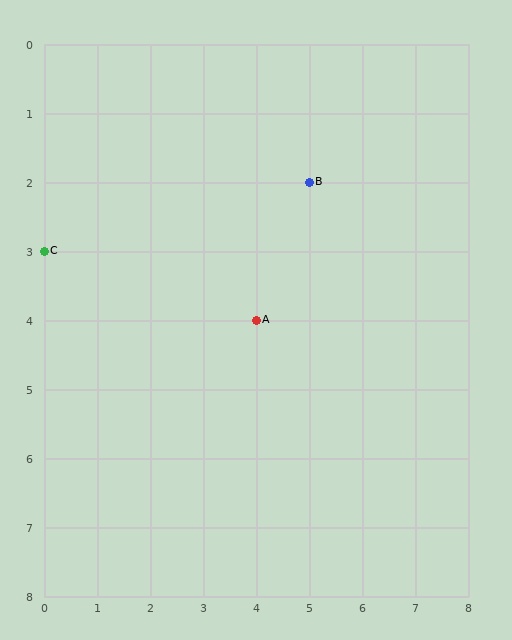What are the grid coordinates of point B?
Point B is at grid coordinates (5, 2).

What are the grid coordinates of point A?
Point A is at grid coordinates (4, 4).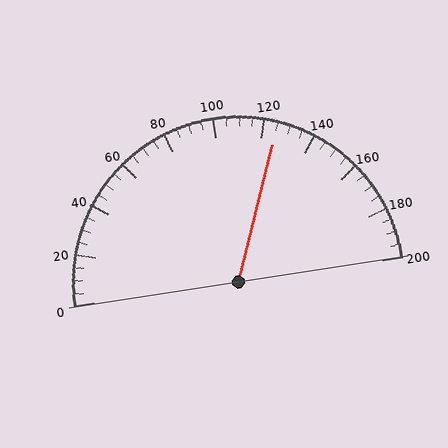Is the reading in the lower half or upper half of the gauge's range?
The reading is in the upper half of the range (0 to 200).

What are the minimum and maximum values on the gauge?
The gauge ranges from 0 to 200.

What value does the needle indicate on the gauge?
The needle indicates approximately 125.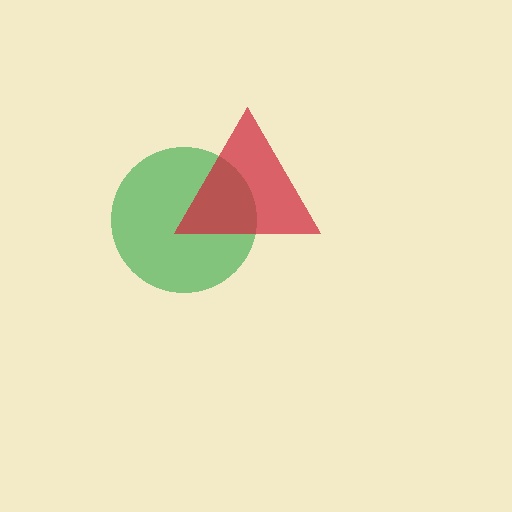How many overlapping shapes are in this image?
There are 2 overlapping shapes in the image.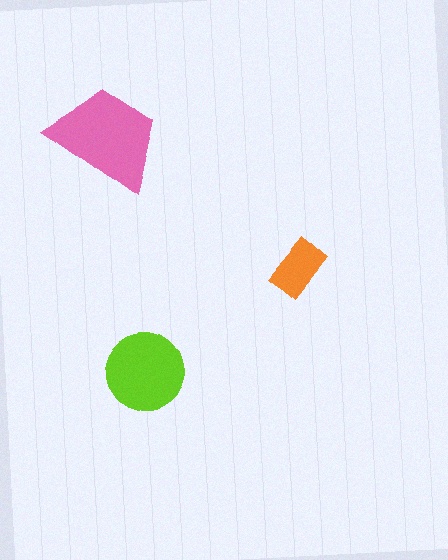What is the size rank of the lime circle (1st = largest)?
2nd.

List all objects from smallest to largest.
The orange rectangle, the lime circle, the pink trapezoid.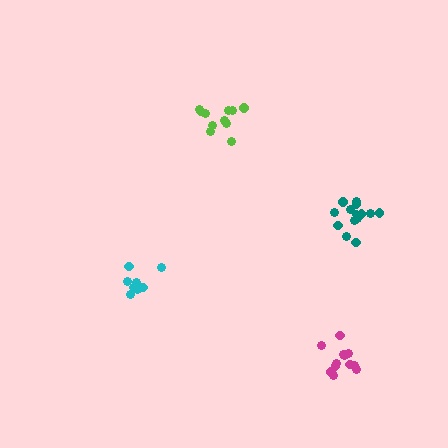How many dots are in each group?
Group 1: 8 dots, Group 2: 12 dots, Group 3: 14 dots, Group 4: 11 dots (45 total).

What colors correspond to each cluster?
The clusters are colored: cyan, magenta, teal, lime.